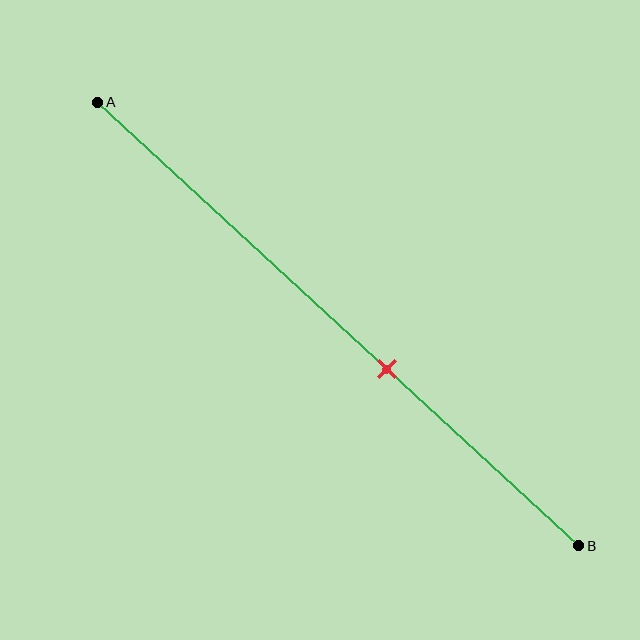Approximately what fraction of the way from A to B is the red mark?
The red mark is approximately 60% of the way from A to B.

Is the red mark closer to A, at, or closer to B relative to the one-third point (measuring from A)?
The red mark is closer to point B than the one-third point of segment AB.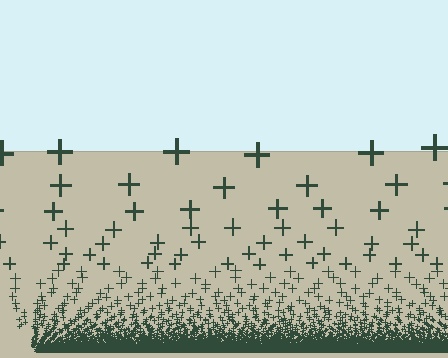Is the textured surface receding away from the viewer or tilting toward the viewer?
The surface appears to tilt toward the viewer. Texture elements get larger and sparser toward the top.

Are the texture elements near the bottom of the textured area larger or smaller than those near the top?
Smaller. The gradient is inverted — elements near the bottom are smaller and denser.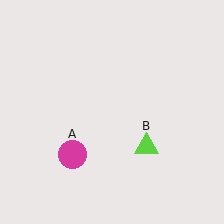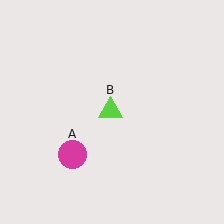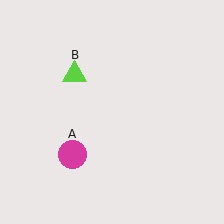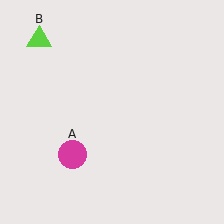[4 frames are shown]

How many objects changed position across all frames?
1 object changed position: lime triangle (object B).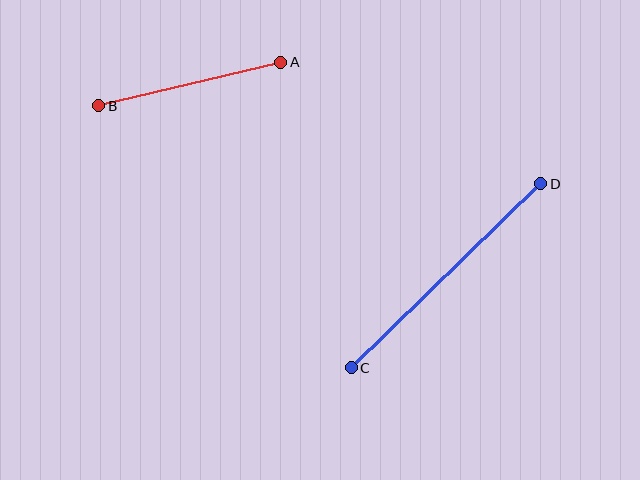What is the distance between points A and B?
The distance is approximately 187 pixels.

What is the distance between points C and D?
The distance is approximately 264 pixels.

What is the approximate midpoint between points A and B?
The midpoint is at approximately (190, 84) pixels.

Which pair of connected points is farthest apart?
Points C and D are farthest apart.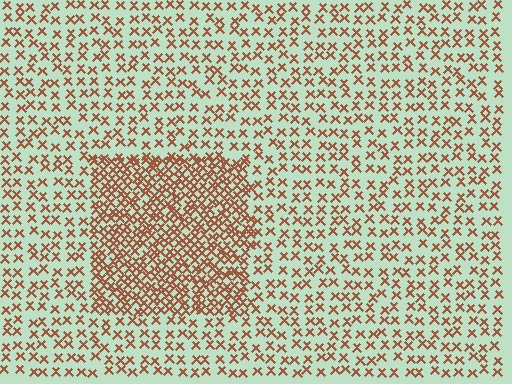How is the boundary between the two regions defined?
The boundary is defined by a change in element density (approximately 2.3x ratio). All elements are the same color, size, and shape.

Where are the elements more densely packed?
The elements are more densely packed inside the rectangle boundary.